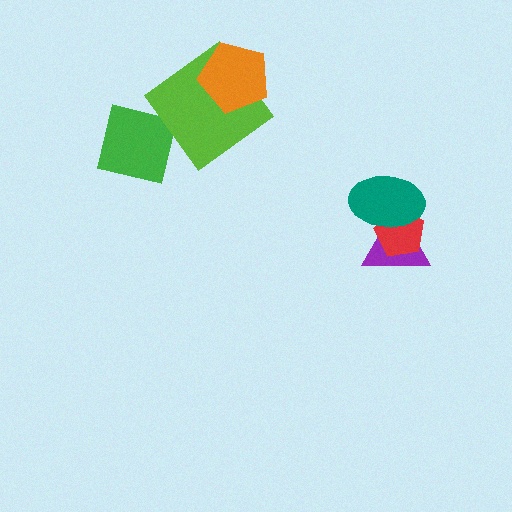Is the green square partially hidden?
No, no other shape covers it.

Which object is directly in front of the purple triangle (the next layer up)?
The red pentagon is directly in front of the purple triangle.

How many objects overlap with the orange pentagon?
1 object overlaps with the orange pentagon.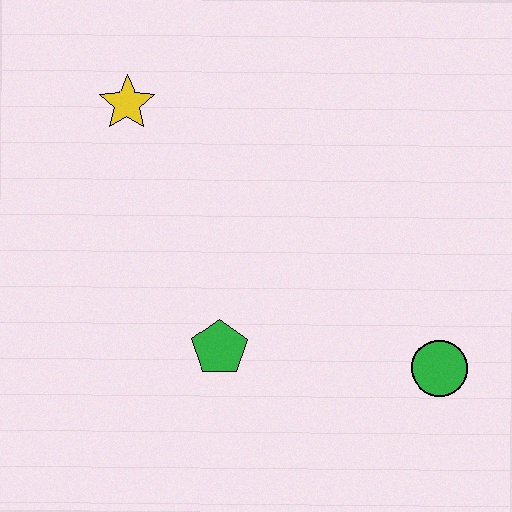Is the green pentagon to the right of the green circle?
No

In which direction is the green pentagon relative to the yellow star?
The green pentagon is below the yellow star.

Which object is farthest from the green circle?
The yellow star is farthest from the green circle.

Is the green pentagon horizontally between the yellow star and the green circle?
Yes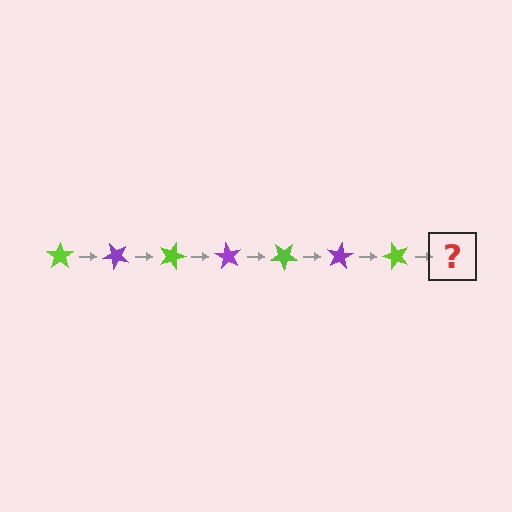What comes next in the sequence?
The next element should be a purple star, rotated 315 degrees from the start.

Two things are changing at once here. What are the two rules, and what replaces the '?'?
The two rules are that it rotates 45 degrees each step and the color cycles through lime and purple. The '?' should be a purple star, rotated 315 degrees from the start.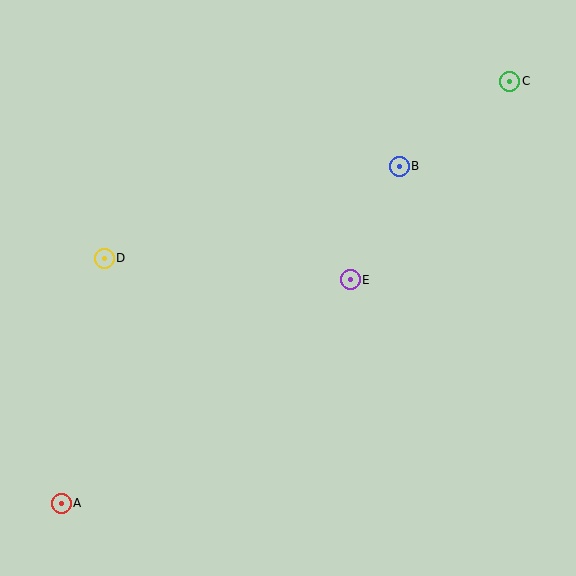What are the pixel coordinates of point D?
Point D is at (104, 258).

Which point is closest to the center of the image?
Point E at (350, 280) is closest to the center.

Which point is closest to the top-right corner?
Point C is closest to the top-right corner.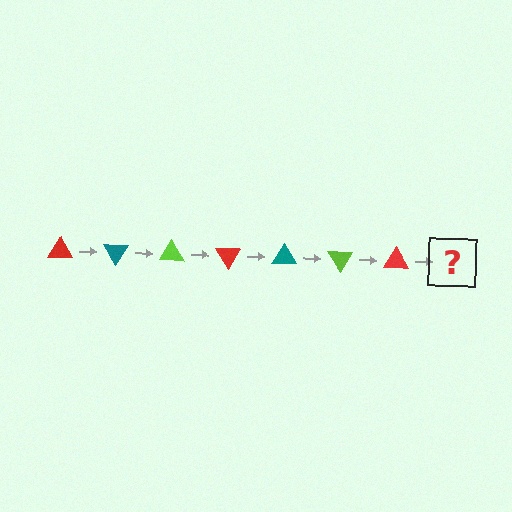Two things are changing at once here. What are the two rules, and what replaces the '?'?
The two rules are that it rotates 60 degrees each step and the color cycles through red, teal, and lime. The '?' should be a teal triangle, rotated 420 degrees from the start.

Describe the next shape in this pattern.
It should be a teal triangle, rotated 420 degrees from the start.